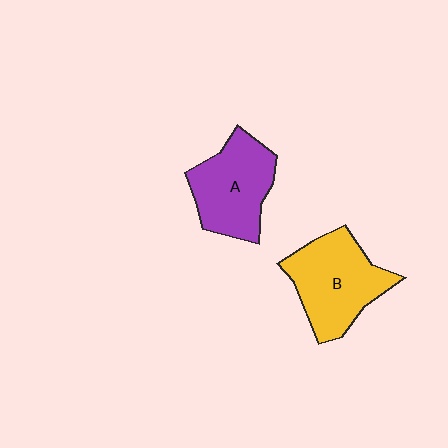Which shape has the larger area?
Shape B (yellow).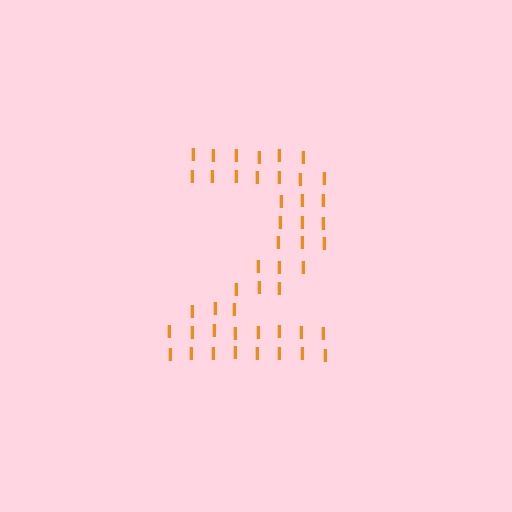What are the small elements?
The small elements are letter I's.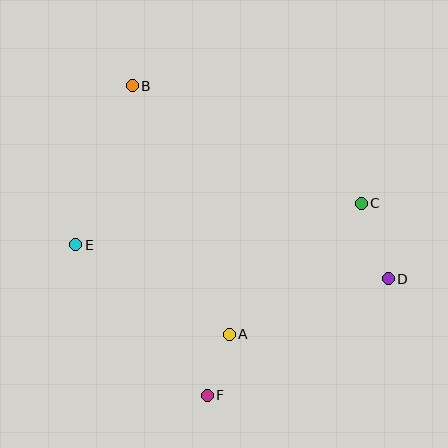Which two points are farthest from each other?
Points B and D are farthest from each other.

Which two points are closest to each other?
Points A and F are closest to each other.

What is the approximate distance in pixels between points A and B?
The distance between A and B is approximately 266 pixels.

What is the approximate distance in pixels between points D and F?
The distance between D and F is approximately 215 pixels.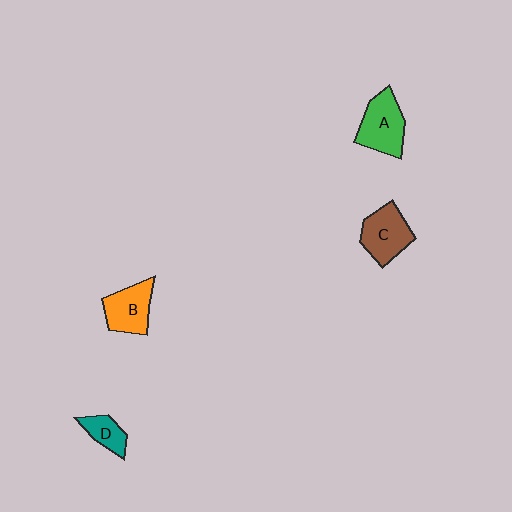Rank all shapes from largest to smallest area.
From largest to smallest: A (green), C (brown), B (orange), D (teal).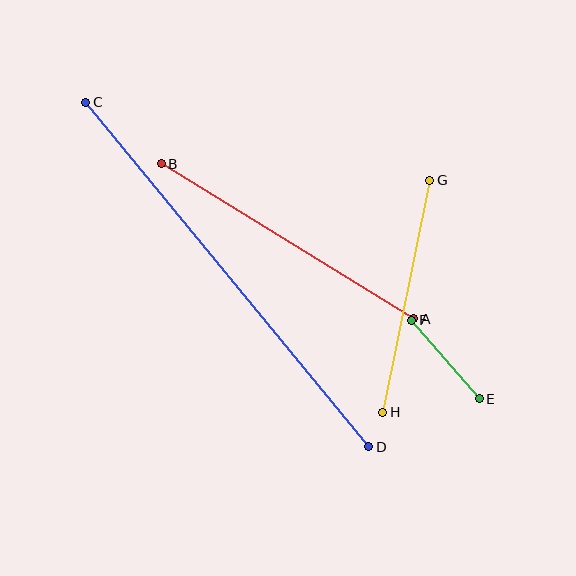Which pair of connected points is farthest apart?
Points C and D are farthest apart.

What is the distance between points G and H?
The distance is approximately 236 pixels.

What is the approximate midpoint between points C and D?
The midpoint is at approximately (227, 275) pixels.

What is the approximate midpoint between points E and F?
The midpoint is at approximately (446, 359) pixels.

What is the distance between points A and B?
The distance is approximately 297 pixels.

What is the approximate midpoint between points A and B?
The midpoint is at approximately (287, 241) pixels.